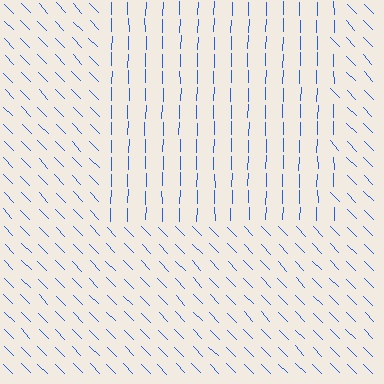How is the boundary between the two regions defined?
The boundary is defined purely by a change in line orientation (approximately 45 degrees difference). All lines are the same color and thickness.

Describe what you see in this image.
The image is filled with small blue line segments. A rectangle region in the image has lines oriented differently from the surrounding lines, creating a visible texture boundary.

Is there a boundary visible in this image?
Yes, there is a texture boundary formed by a change in line orientation.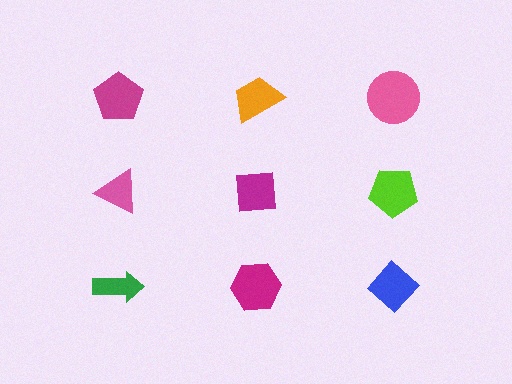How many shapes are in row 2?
3 shapes.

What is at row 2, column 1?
A pink triangle.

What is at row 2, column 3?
A lime pentagon.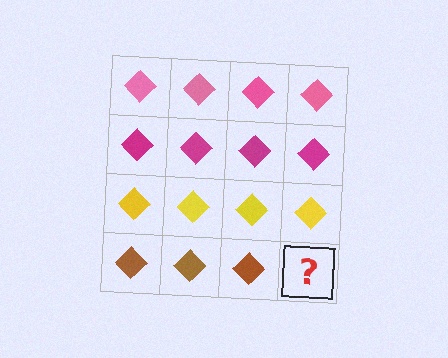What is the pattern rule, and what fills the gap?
The rule is that each row has a consistent color. The gap should be filled with a brown diamond.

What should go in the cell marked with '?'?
The missing cell should contain a brown diamond.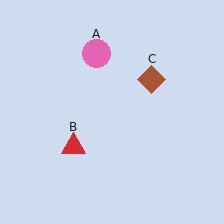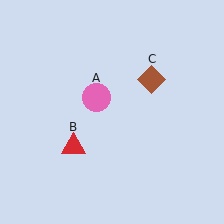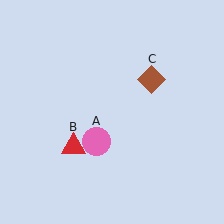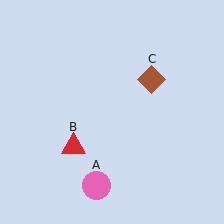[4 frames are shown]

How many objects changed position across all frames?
1 object changed position: pink circle (object A).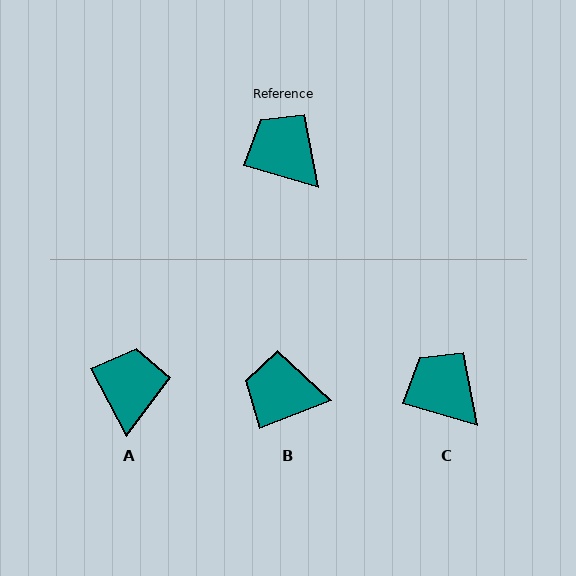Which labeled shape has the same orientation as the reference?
C.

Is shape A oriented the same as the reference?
No, it is off by about 47 degrees.